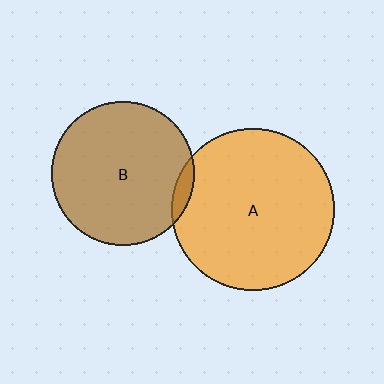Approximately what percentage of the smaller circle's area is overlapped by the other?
Approximately 5%.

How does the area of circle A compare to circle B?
Approximately 1.3 times.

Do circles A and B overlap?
Yes.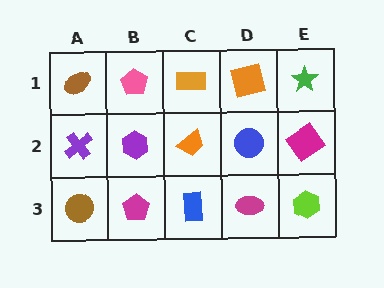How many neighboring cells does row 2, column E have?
3.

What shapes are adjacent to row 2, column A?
A brown ellipse (row 1, column A), a brown circle (row 3, column A), a purple hexagon (row 2, column B).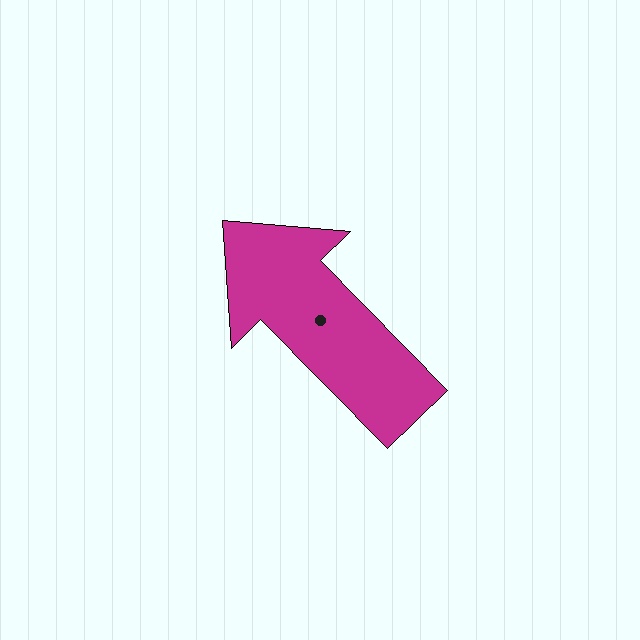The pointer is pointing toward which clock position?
Roughly 11 o'clock.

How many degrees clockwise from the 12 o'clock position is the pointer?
Approximately 316 degrees.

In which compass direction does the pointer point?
Northwest.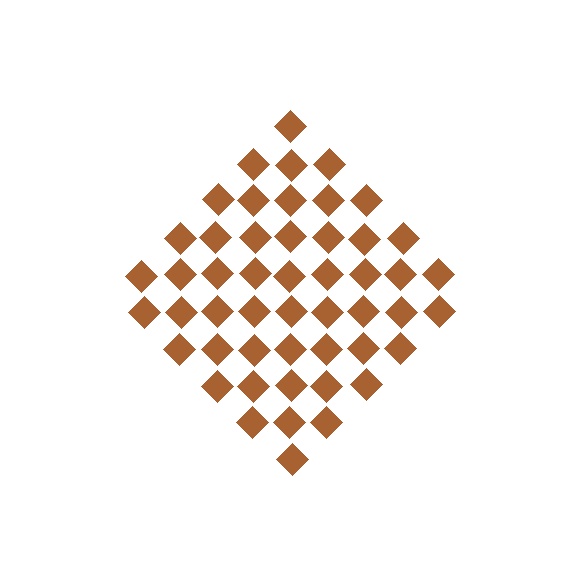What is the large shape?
The large shape is a diamond.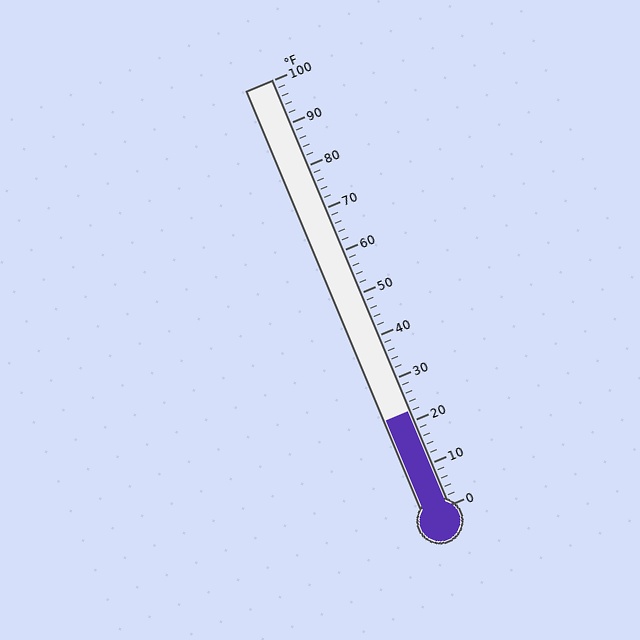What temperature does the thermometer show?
The thermometer shows approximately 22°F.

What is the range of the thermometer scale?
The thermometer scale ranges from 0°F to 100°F.